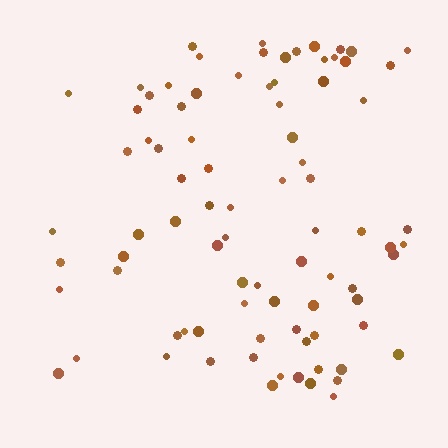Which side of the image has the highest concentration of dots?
The right.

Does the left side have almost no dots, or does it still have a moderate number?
Still a moderate number, just noticeably fewer than the right.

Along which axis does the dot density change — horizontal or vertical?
Horizontal.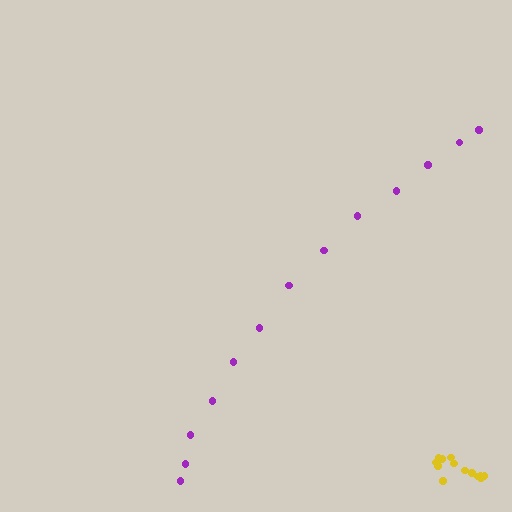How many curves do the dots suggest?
There are 2 distinct paths.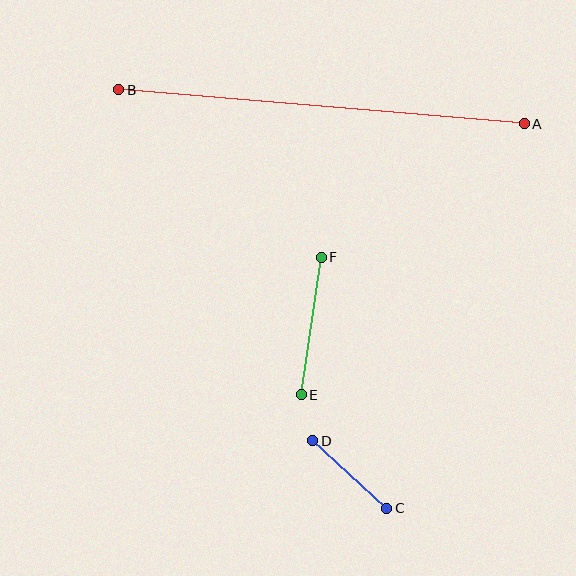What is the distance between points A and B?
The distance is approximately 407 pixels.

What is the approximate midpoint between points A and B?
The midpoint is at approximately (321, 107) pixels.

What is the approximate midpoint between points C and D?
The midpoint is at approximately (350, 474) pixels.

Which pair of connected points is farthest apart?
Points A and B are farthest apart.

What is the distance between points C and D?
The distance is approximately 100 pixels.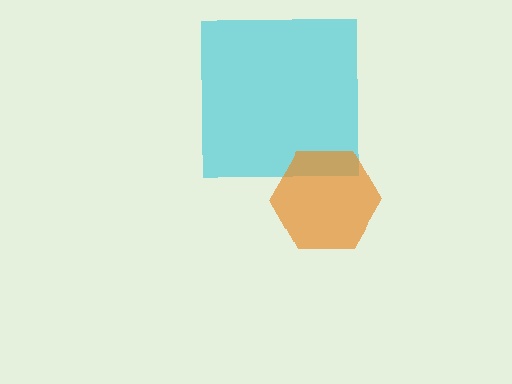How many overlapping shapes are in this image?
There are 2 overlapping shapes in the image.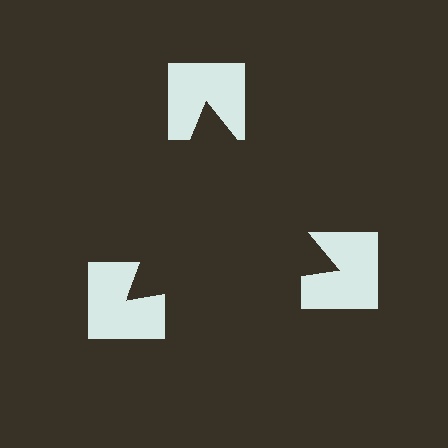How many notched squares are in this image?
There are 3 — one at each vertex of the illusory triangle.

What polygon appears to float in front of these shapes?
An illusory triangle — its edges are inferred from the aligned wedge cuts in the notched squares, not physically drawn.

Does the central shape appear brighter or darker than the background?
It typically appears slightly darker than the background, even though no actual brightness change is drawn.